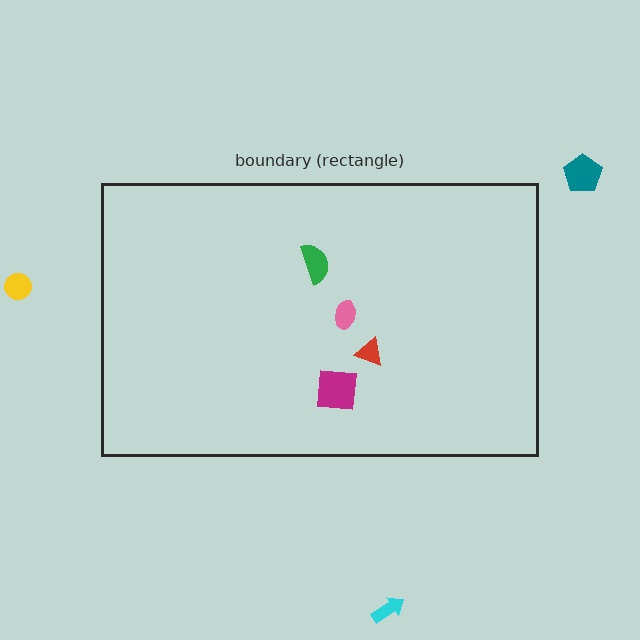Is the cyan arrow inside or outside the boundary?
Outside.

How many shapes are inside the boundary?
4 inside, 3 outside.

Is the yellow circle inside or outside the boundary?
Outside.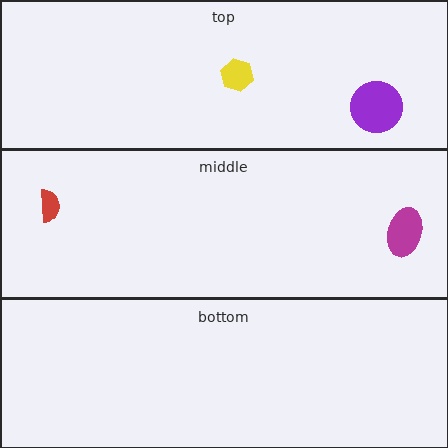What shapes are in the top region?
The yellow hexagon, the purple circle.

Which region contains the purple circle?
The top region.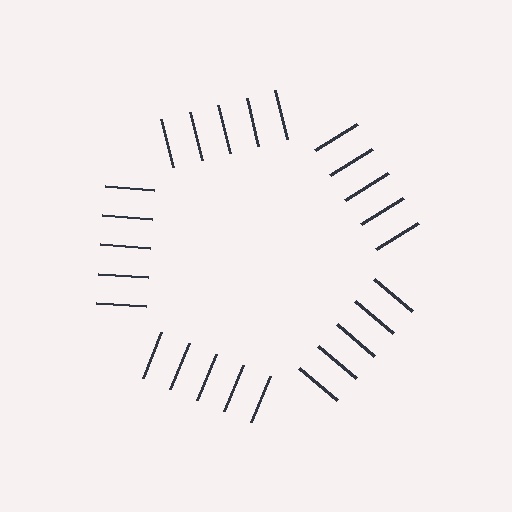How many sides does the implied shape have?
5 sides — the line-ends trace a pentagon.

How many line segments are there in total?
25 — 5 along each of the 5 edges.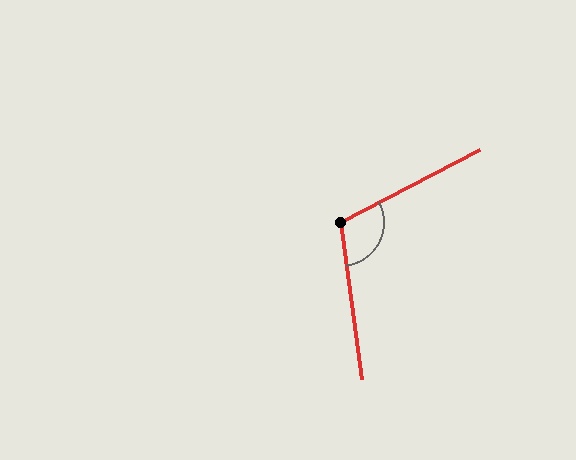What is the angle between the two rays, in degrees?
Approximately 110 degrees.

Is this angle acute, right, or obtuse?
It is obtuse.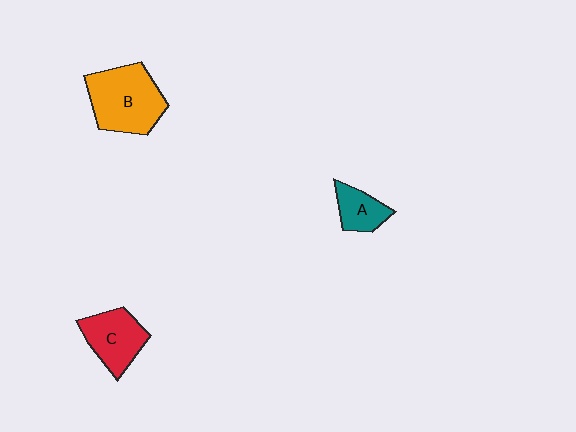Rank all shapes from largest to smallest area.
From largest to smallest: B (orange), C (red), A (teal).